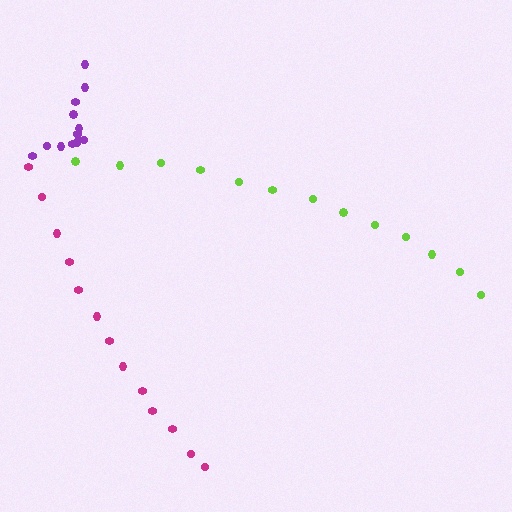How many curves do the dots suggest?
There are 3 distinct paths.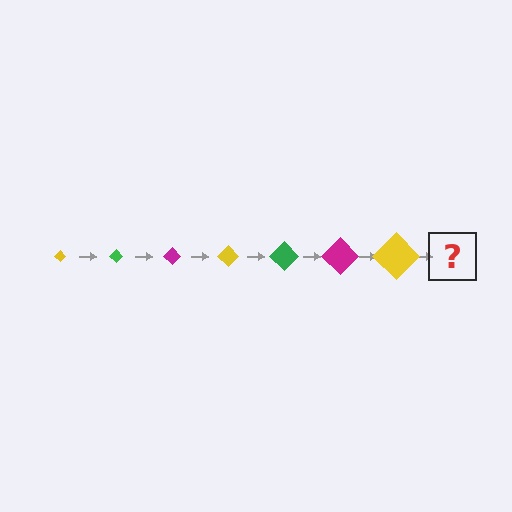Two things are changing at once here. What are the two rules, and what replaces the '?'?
The two rules are that the diamond grows larger each step and the color cycles through yellow, green, and magenta. The '?' should be a green diamond, larger than the previous one.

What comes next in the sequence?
The next element should be a green diamond, larger than the previous one.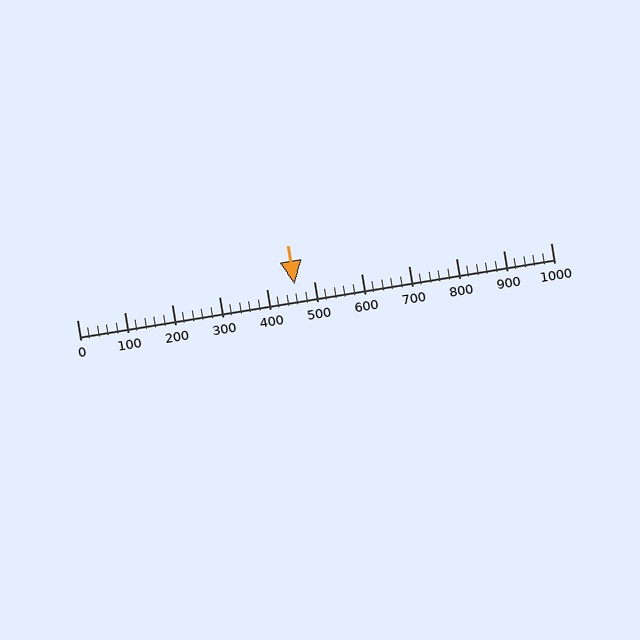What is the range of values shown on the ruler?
The ruler shows values from 0 to 1000.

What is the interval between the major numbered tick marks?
The major tick marks are spaced 100 units apart.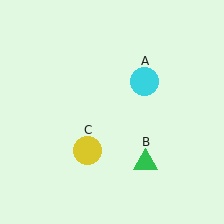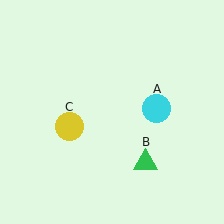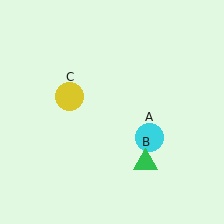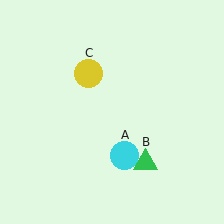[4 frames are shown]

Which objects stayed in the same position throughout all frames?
Green triangle (object B) remained stationary.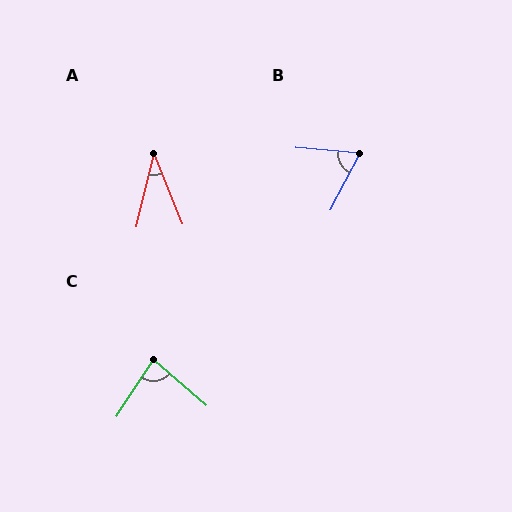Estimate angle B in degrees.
Approximately 68 degrees.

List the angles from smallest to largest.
A (35°), B (68°), C (82°).